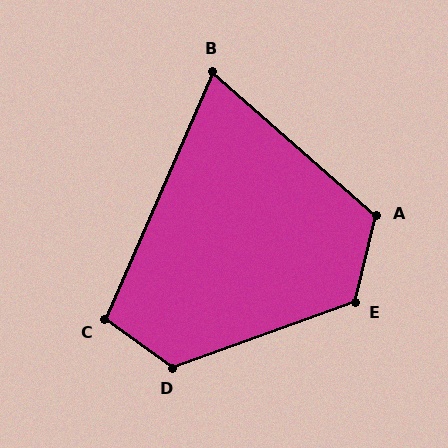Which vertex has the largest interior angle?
D, at approximately 125 degrees.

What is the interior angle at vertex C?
Approximately 102 degrees (obtuse).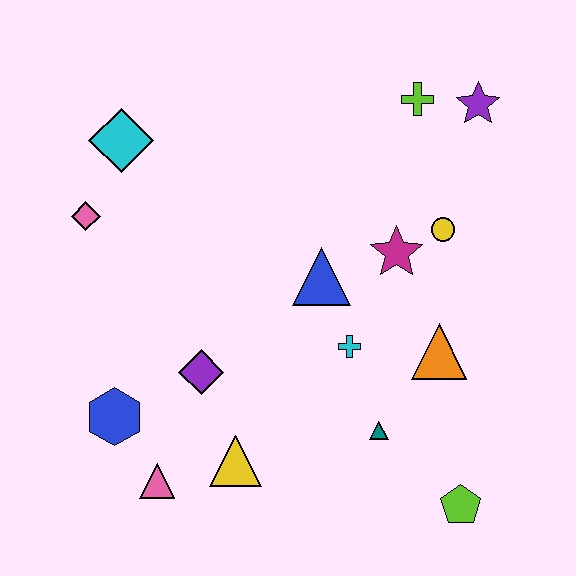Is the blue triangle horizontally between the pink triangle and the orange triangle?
Yes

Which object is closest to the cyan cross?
The blue triangle is closest to the cyan cross.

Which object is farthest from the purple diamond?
The purple star is farthest from the purple diamond.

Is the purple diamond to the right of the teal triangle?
No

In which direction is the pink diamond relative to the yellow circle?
The pink diamond is to the left of the yellow circle.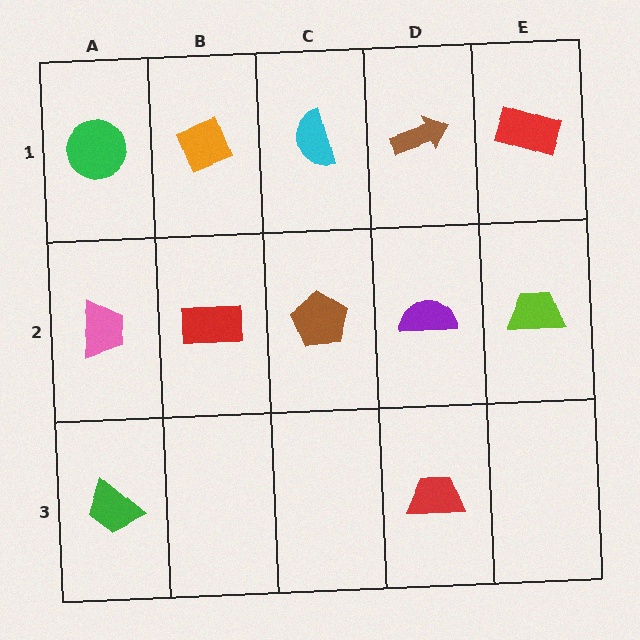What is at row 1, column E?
A red rectangle.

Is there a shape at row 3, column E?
No, that cell is empty.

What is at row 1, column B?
An orange diamond.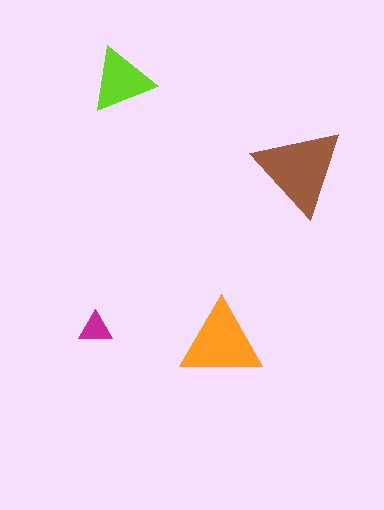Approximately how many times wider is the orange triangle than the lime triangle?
About 1.5 times wider.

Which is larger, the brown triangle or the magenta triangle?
The brown one.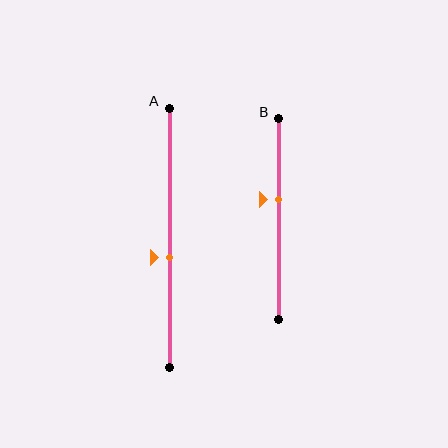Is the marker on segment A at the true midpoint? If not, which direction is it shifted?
No, the marker on segment A is shifted downward by about 7% of the segment length.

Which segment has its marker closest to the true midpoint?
Segment A has its marker closest to the true midpoint.